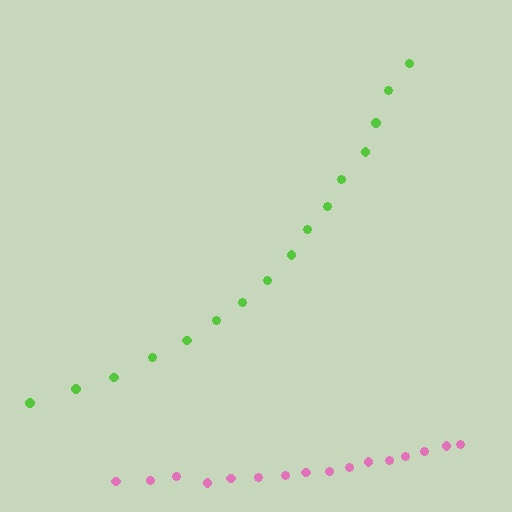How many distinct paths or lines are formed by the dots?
There are 2 distinct paths.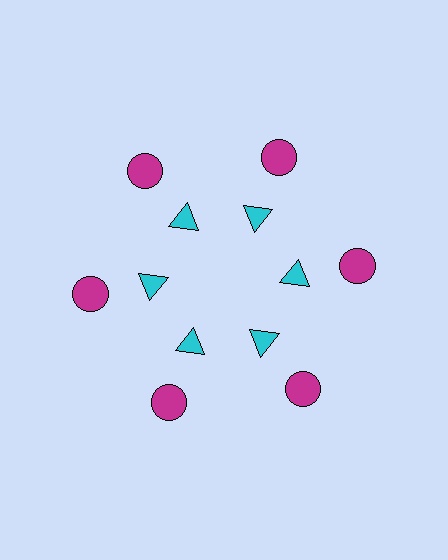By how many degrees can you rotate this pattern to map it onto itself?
The pattern maps onto itself every 60 degrees of rotation.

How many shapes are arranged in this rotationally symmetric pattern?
There are 12 shapes, arranged in 6 groups of 2.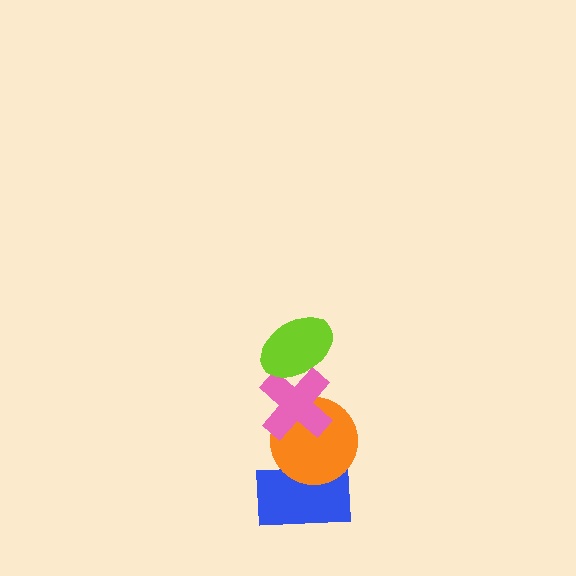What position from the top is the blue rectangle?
The blue rectangle is 4th from the top.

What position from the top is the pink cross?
The pink cross is 2nd from the top.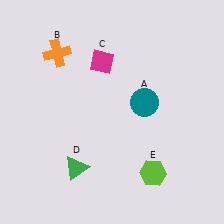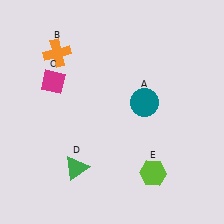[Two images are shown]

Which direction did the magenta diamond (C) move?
The magenta diamond (C) moved left.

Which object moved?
The magenta diamond (C) moved left.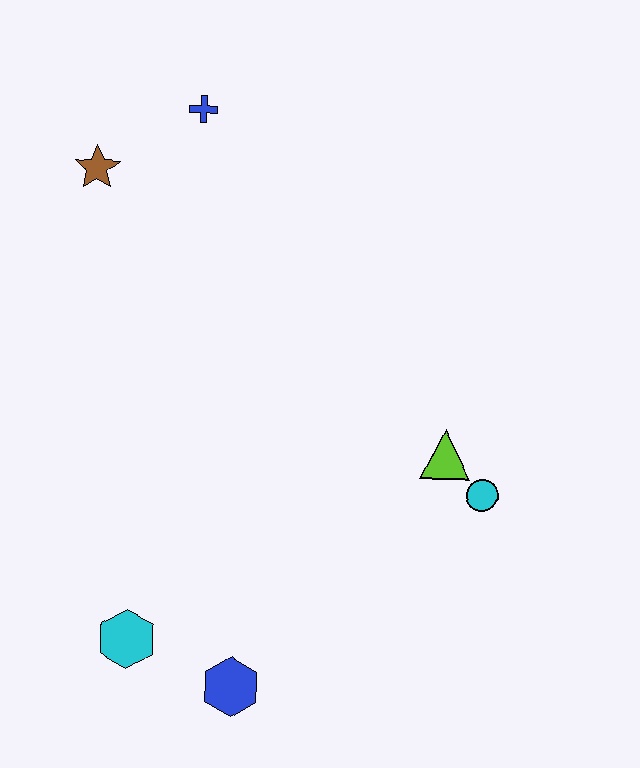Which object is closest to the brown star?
The blue cross is closest to the brown star.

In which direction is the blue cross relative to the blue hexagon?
The blue cross is above the blue hexagon.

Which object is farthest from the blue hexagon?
The blue cross is farthest from the blue hexagon.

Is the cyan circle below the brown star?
Yes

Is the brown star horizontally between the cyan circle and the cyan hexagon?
No